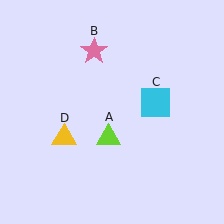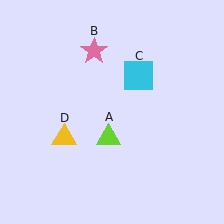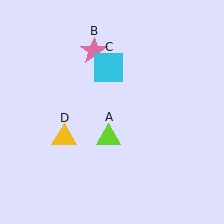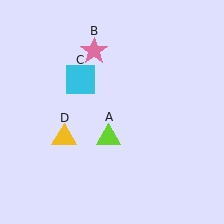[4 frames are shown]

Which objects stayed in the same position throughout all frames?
Lime triangle (object A) and pink star (object B) and yellow triangle (object D) remained stationary.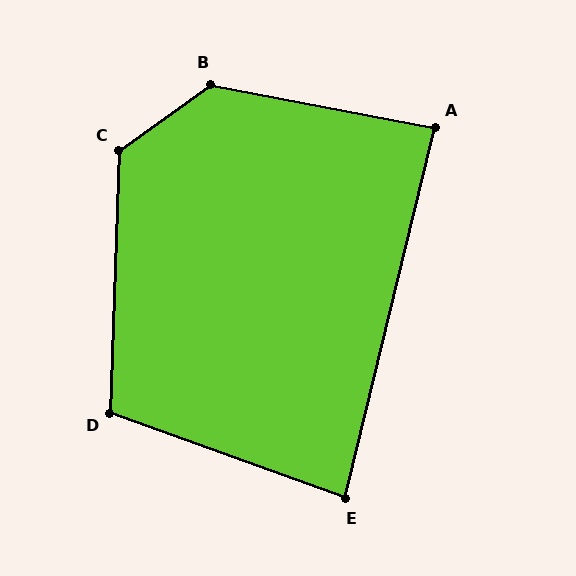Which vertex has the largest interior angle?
B, at approximately 133 degrees.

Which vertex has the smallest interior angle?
E, at approximately 84 degrees.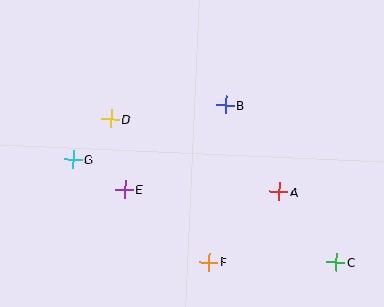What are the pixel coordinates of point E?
Point E is at (125, 189).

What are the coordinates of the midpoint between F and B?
The midpoint between F and B is at (217, 184).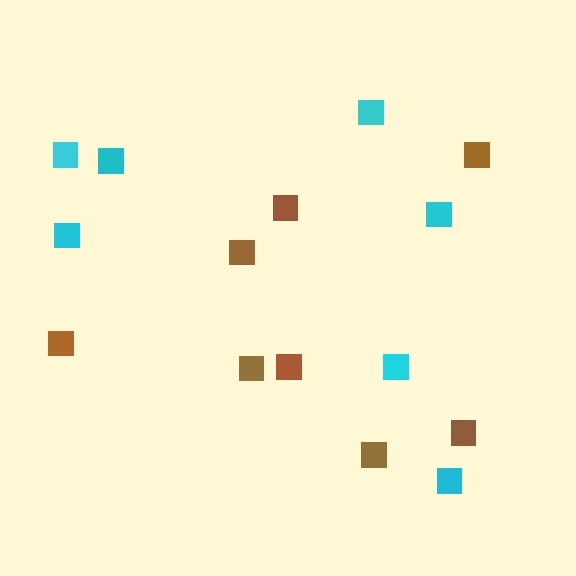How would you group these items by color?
There are 2 groups: one group of brown squares (8) and one group of cyan squares (7).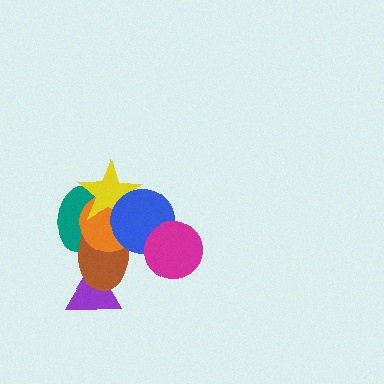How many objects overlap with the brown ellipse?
5 objects overlap with the brown ellipse.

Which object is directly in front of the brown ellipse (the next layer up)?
The orange circle is directly in front of the brown ellipse.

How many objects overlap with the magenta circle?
1 object overlaps with the magenta circle.